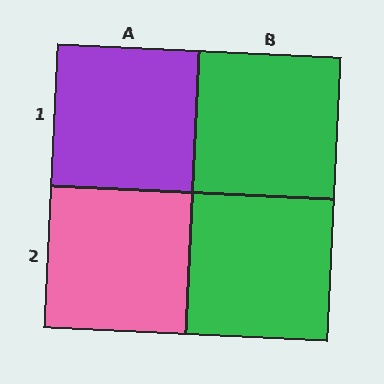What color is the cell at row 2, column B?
Green.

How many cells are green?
2 cells are green.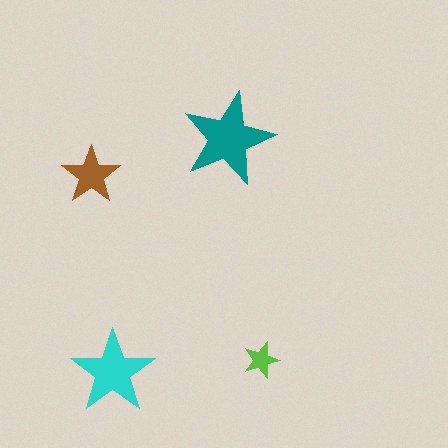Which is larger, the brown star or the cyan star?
The cyan one.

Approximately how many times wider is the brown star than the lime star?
About 1.5 times wider.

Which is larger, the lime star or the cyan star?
The cyan one.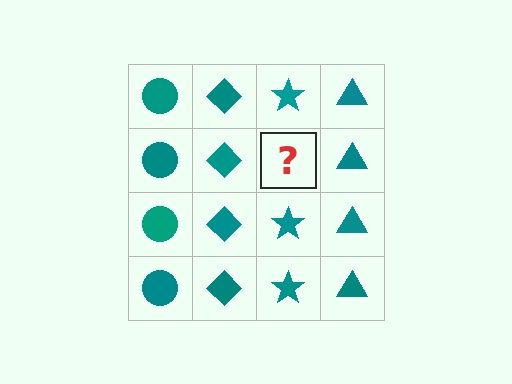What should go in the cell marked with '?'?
The missing cell should contain a teal star.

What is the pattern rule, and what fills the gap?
The rule is that each column has a consistent shape. The gap should be filled with a teal star.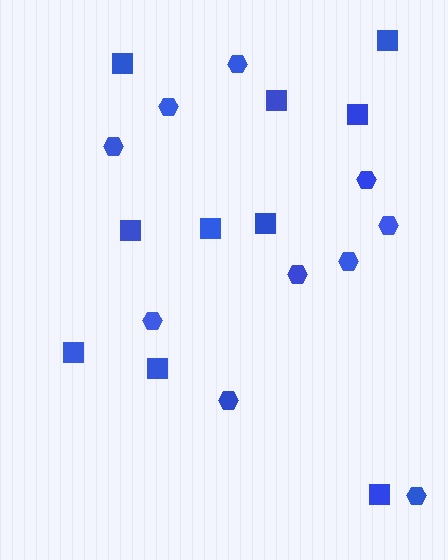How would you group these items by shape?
There are 2 groups: one group of hexagons (10) and one group of squares (10).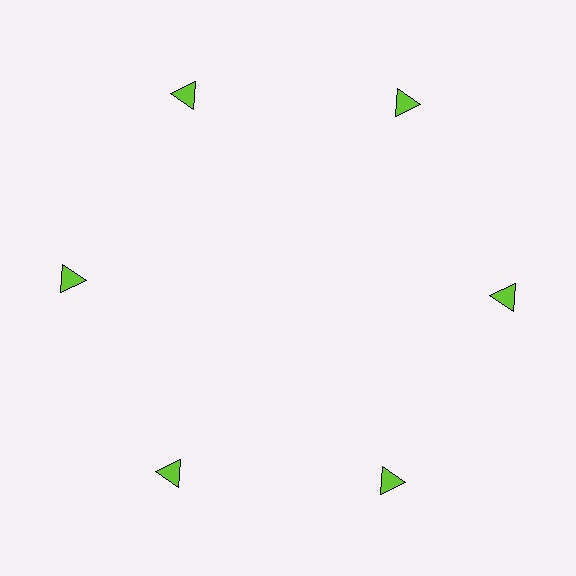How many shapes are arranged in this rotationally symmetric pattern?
There are 6 shapes, arranged in 6 groups of 1.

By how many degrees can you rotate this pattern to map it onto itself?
The pattern maps onto itself every 60 degrees of rotation.